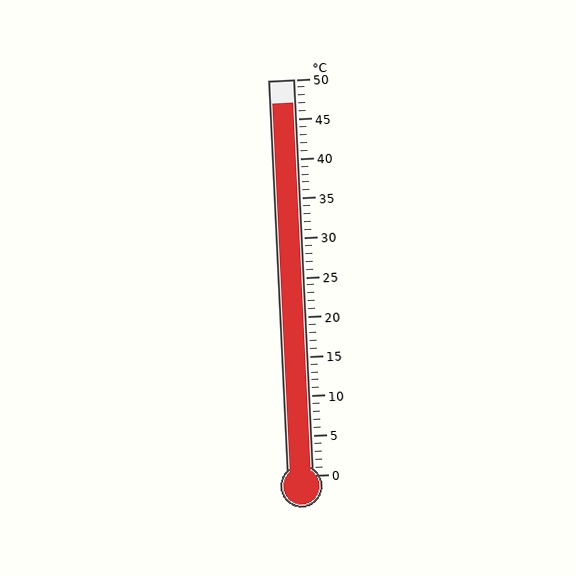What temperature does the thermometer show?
The thermometer shows approximately 47°C.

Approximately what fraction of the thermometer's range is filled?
The thermometer is filled to approximately 95% of its range.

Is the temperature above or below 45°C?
The temperature is above 45°C.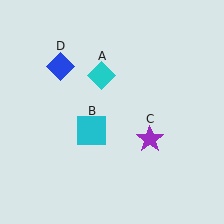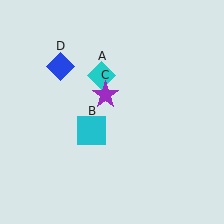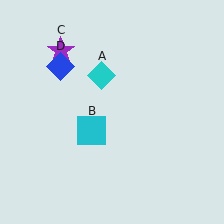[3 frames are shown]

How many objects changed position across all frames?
1 object changed position: purple star (object C).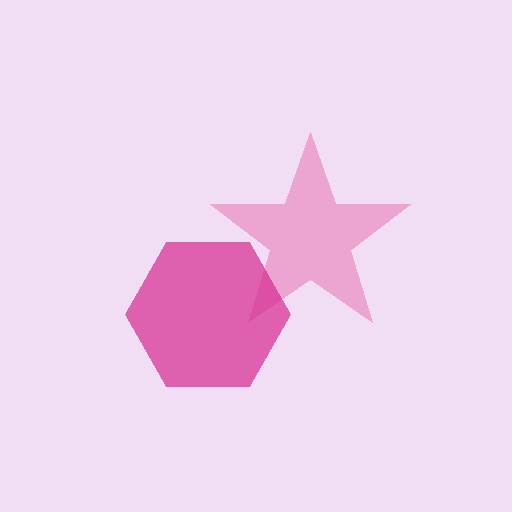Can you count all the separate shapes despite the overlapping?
Yes, there are 2 separate shapes.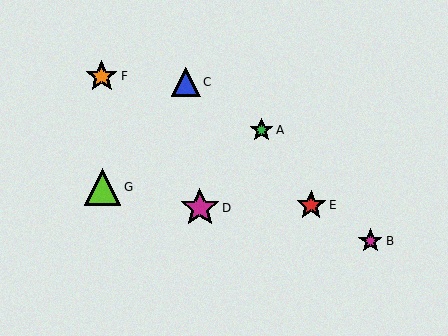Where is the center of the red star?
The center of the red star is at (311, 205).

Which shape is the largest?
The magenta star (labeled D) is the largest.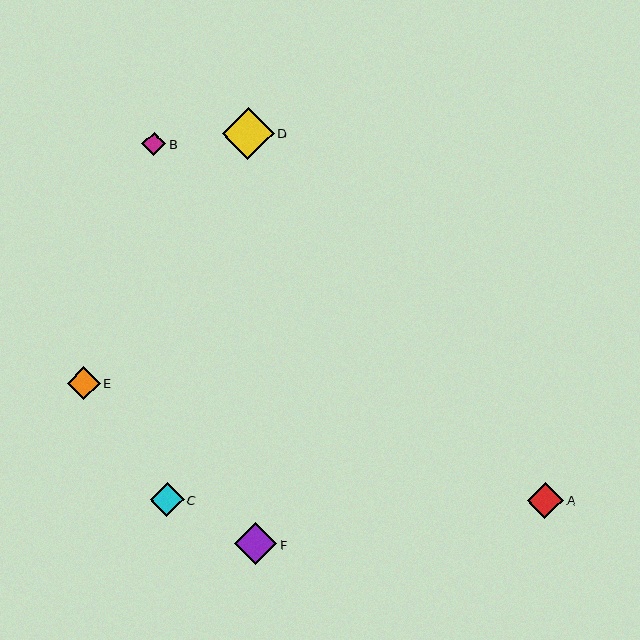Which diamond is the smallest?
Diamond B is the smallest with a size of approximately 24 pixels.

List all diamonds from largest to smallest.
From largest to smallest: D, F, A, C, E, B.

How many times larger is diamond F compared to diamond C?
Diamond F is approximately 1.3 times the size of diamond C.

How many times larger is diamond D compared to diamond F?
Diamond D is approximately 1.2 times the size of diamond F.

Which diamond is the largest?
Diamond D is the largest with a size of approximately 52 pixels.